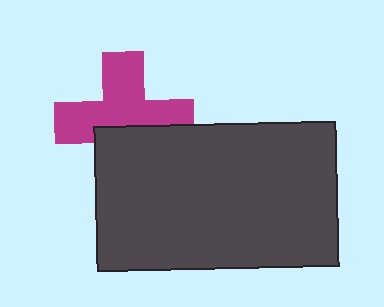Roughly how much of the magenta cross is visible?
About half of it is visible (roughly 61%).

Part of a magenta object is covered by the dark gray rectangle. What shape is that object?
It is a cross.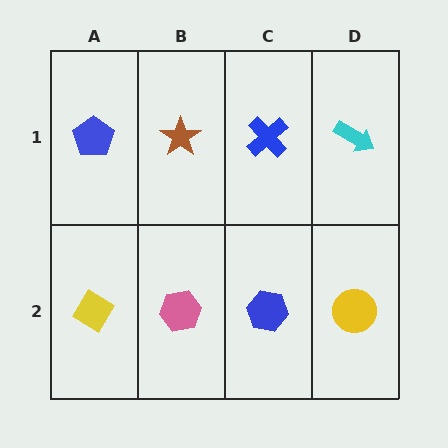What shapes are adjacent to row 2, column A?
A blue pentagon (row 1, column A), a pink hexagon (row 2, column B).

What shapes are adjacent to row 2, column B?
A brown star (row 1, column B), a yellow diamond (row 2, column A), a blue hexagon (row 2, column C).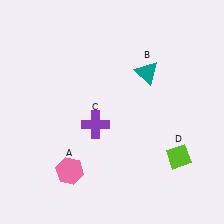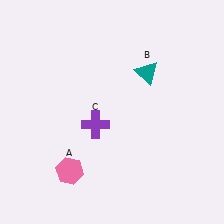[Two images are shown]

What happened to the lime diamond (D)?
The lime diamond (D) was removed in Image 2. It was in the bottom-right area of Image 1.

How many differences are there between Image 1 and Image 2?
There is 1 difference between the two images.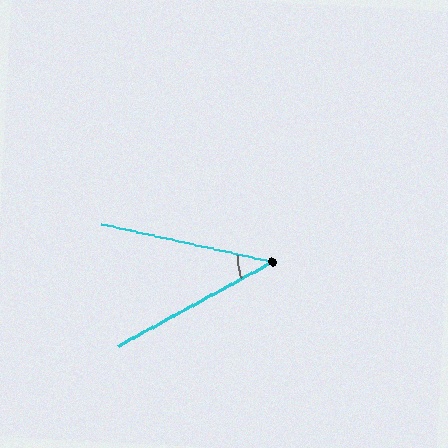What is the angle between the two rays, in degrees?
Approximately 41 degrees.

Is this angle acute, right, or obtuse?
It is acute.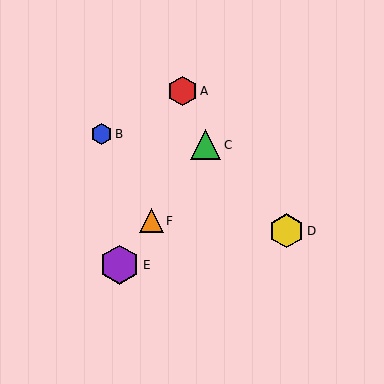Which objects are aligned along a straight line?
Objects C, E, F are aligned along a straight line.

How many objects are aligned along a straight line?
3 objects (C, E, F) are aligned along a straight line.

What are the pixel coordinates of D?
Object D is at (287, 231).